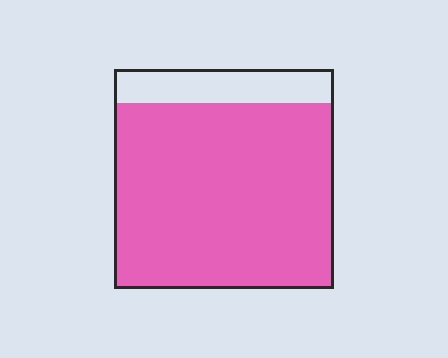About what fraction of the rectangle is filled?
About five sixths (5/6).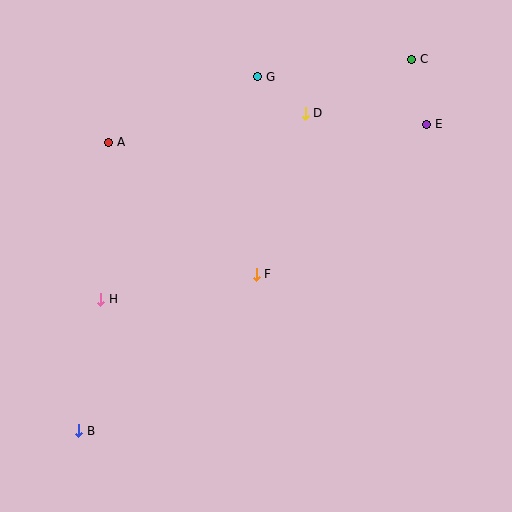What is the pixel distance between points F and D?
The distance between F and D is 168 pixels.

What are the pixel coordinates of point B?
Point B is at (79, 431).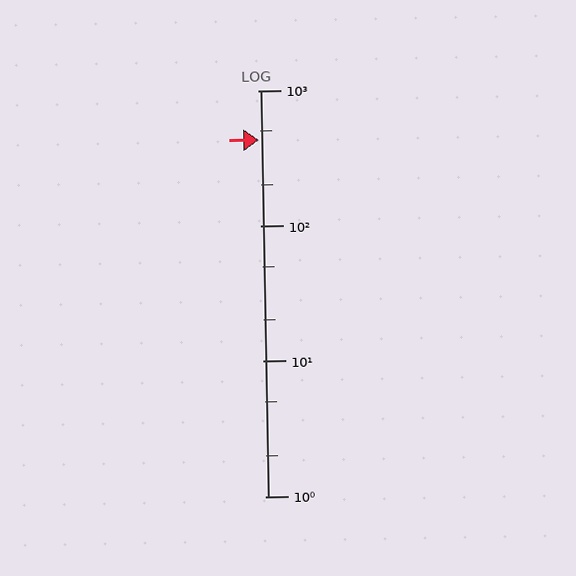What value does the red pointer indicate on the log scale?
The pointer indicates approximately 430.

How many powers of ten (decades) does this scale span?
The scale spans 3 decades, from 1 to 1000.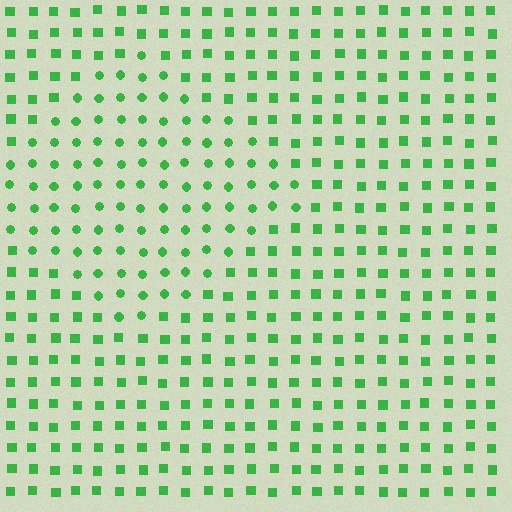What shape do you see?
I see a diamond.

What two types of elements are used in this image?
The image uses circles inside the diamond region and squares outside it.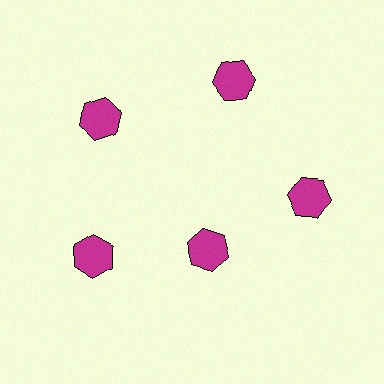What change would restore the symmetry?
The symmetry would be restored by moving it outward, back onto the ring so that all 5 hexagons sit at equal angles and equal distance from the center.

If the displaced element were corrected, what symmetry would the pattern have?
It would have 5-fold rotational symmetry — the pattern would map onto itself every 72 degrees.